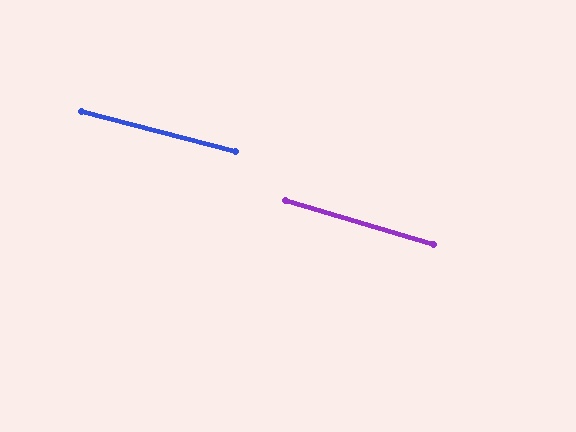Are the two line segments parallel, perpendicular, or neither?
Parallel — their directions differ by only 1.8°.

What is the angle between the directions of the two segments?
Approximately 2 degrees.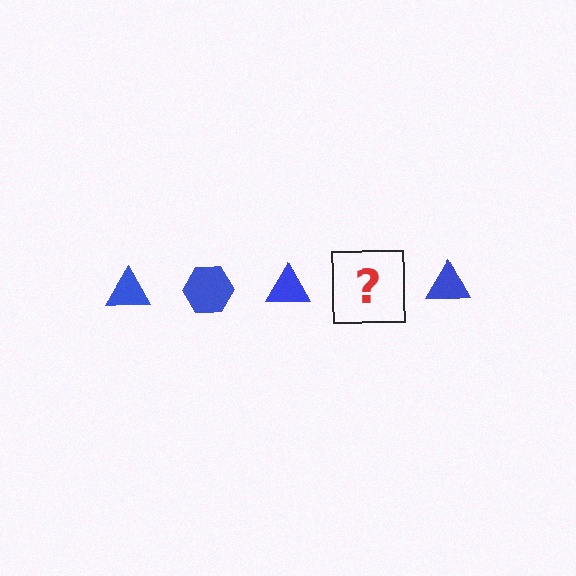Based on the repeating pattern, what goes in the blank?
The blank should be a blue hexagon.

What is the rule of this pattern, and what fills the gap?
The rule is that the pattern cycles through triangle, hexagon shapes in blue. The gap should be filled with a blue hexagon.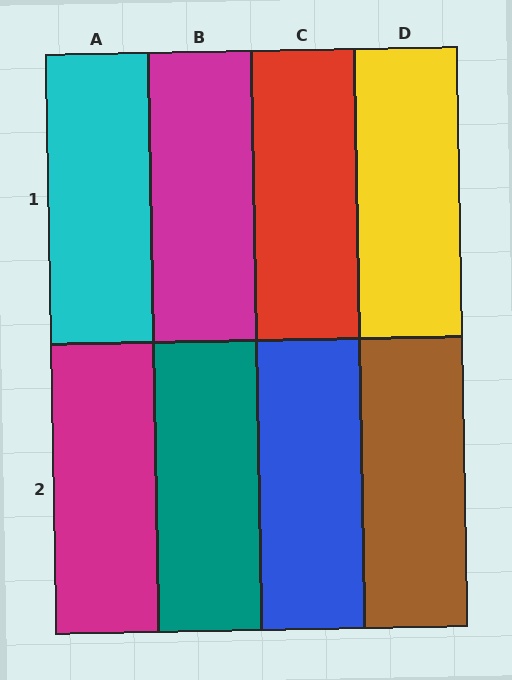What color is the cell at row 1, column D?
Yellow.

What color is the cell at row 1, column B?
Magenta.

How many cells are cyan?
1 cell is cyan.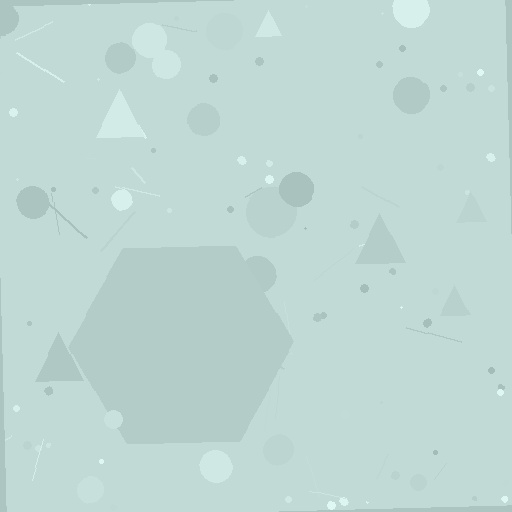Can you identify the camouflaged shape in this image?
The camouflaged shape is a hexagon.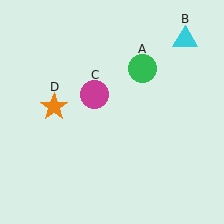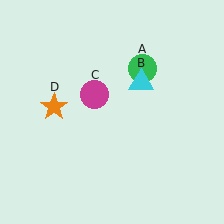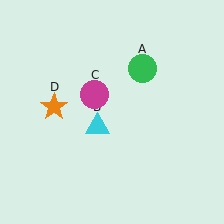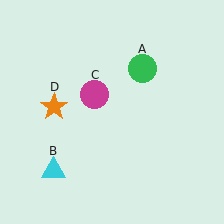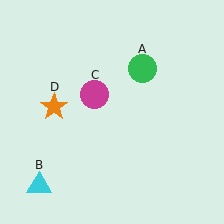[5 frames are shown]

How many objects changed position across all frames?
1 object changed position: cyan triangle (object B).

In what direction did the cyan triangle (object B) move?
The cyan triangle (object B) moved down and to the left.